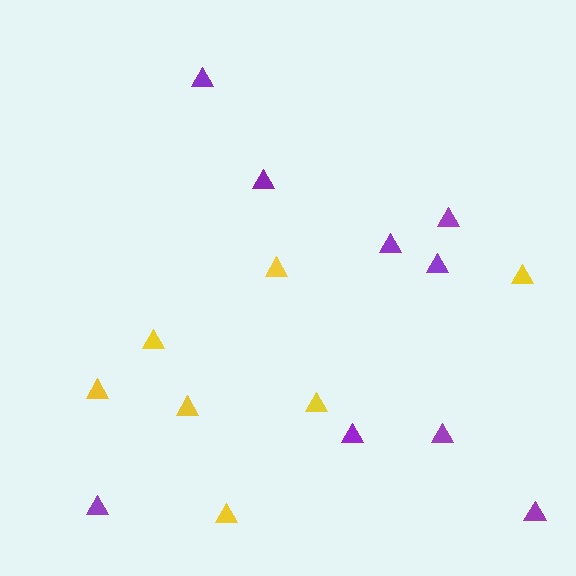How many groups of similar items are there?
There are 2 groups: one group of yellow triangles (7) and one group of purple triangles (9).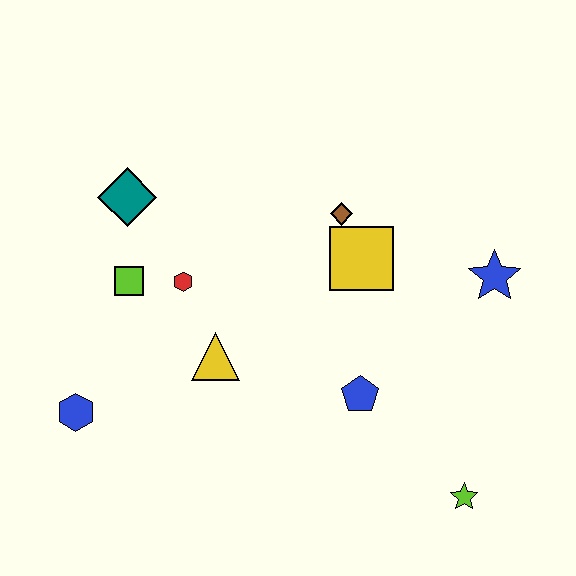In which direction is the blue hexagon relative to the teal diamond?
The blue hexagon is below the teal diamond.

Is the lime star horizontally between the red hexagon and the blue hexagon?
No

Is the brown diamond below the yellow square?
No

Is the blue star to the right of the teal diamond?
Yes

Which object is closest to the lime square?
The red hexagon is closest to the lime square.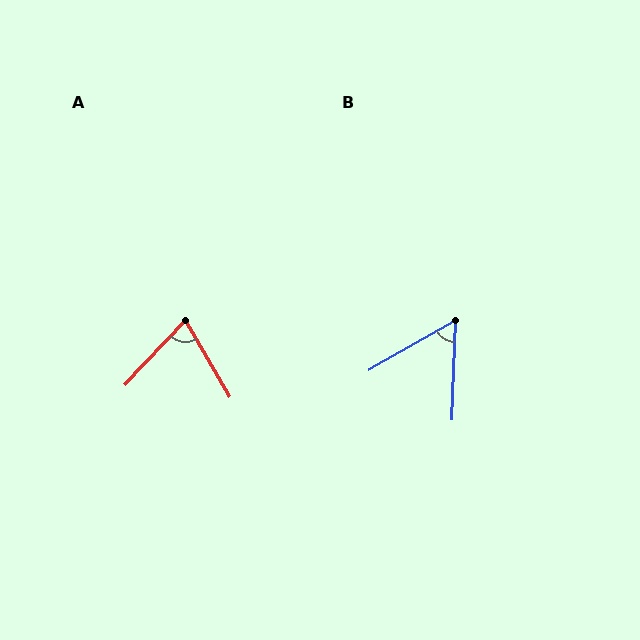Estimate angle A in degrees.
Approximately 73 degrees.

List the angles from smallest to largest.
B (58°), A (73°).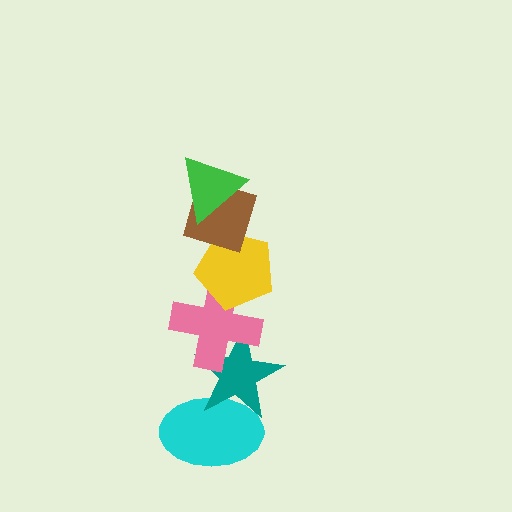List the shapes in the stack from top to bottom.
From top to bottom: the green triangle, the brown diamond, the yellow pentagon, the pink cross, the teal star, the cyan ellipse.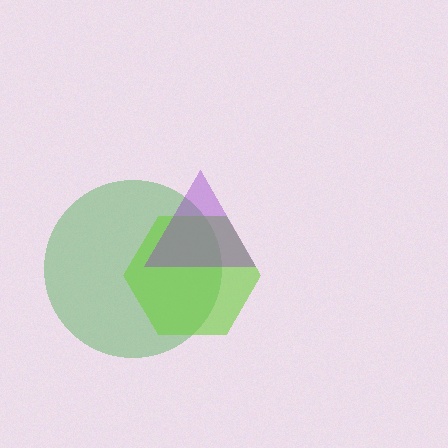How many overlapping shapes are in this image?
There are 3 overlapping shapes in the image.